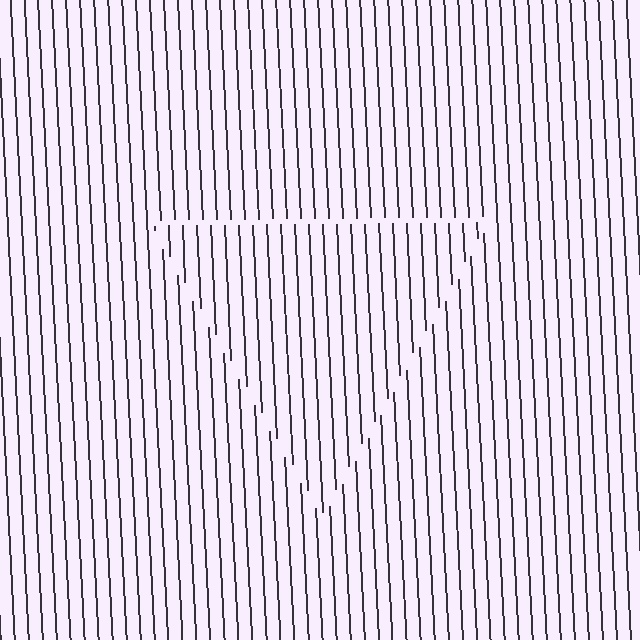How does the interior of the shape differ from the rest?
The interior of the shape contains the same grating, shifted by half a period — the contour is defined by the phase discontinuity where line-ends from the inner and outer gratings abut.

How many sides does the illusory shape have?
3 sides — the line-ends trace a triangle.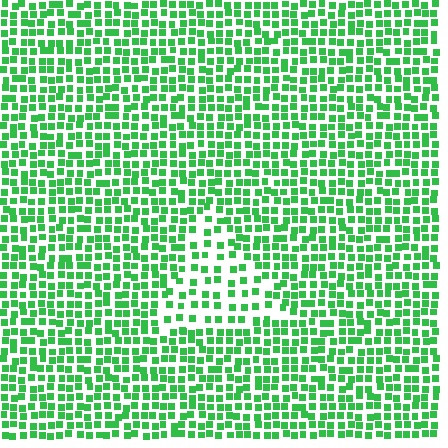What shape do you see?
I see a triangle.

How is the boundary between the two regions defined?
The boundary is defined by a change in element density (approximately 1.8x ratio). All elements are the same color, size, and shape.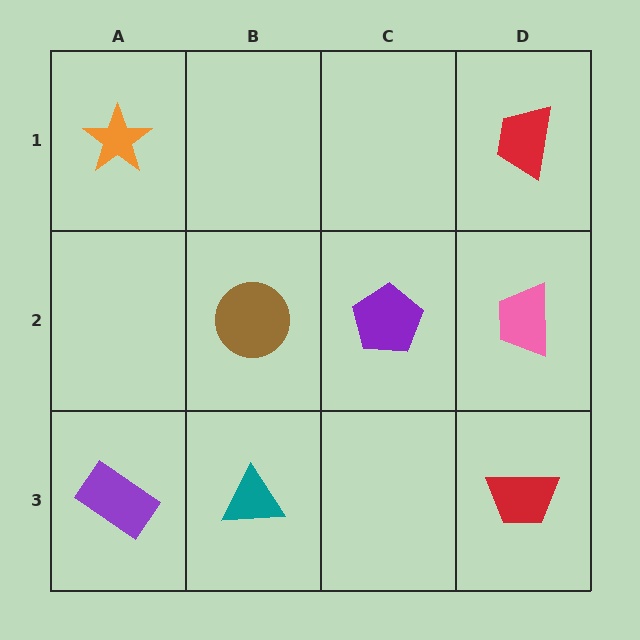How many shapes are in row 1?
2 shapes.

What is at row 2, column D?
A pink trapezoid.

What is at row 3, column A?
A purple rectangle.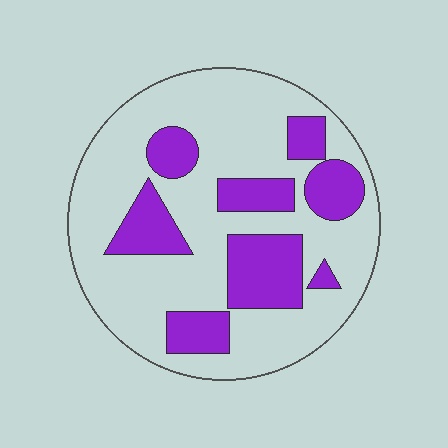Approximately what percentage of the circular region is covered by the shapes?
Approximately 30%.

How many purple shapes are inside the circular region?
8.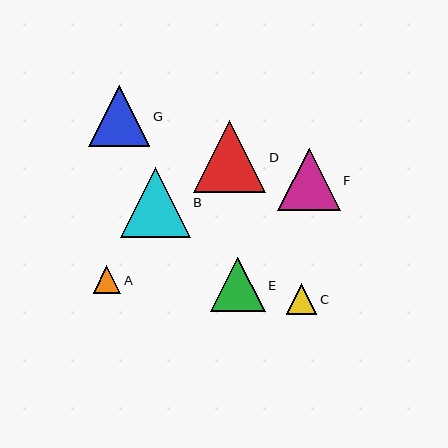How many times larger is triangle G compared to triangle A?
Triangle G is approximately 2.2 times the size of triangle A.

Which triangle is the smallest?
Triangle A is the smallest with a size of approximately 28 pixels.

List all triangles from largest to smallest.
From largest to smallest: D, B, F, G, E, C, A.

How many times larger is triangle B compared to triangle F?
Triangle B is approximately 1.1 times the size of triangle F.